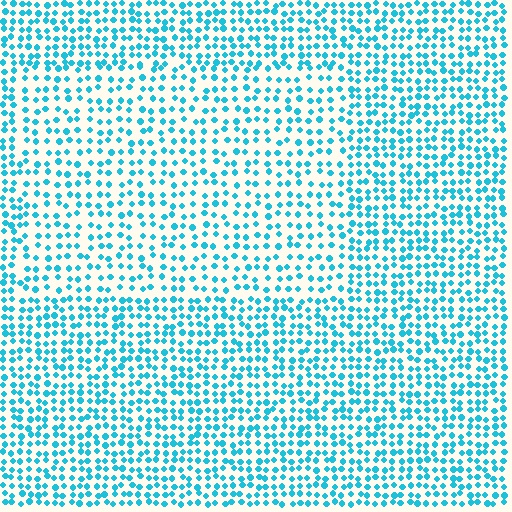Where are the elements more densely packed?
The elements are more densely packed outside the rectangle boundary.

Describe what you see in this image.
The image contains small cyan elements arranged at two different densities. A rectangle-shaped region is visible where the elements are less densely packed than the surrounding area.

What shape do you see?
I see a rectangle.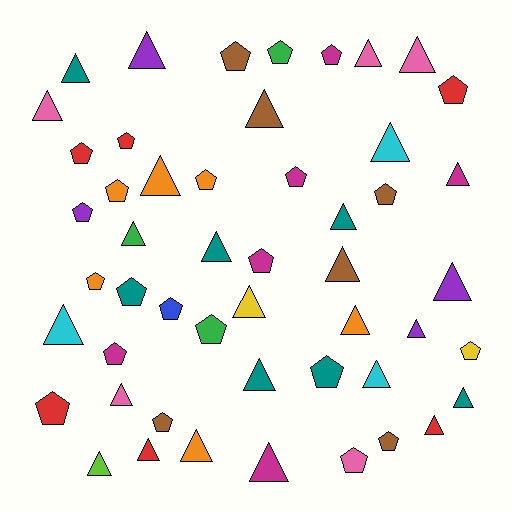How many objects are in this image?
There are 50 objects.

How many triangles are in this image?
There are 27 triangles.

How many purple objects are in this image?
There are 4 purple objects.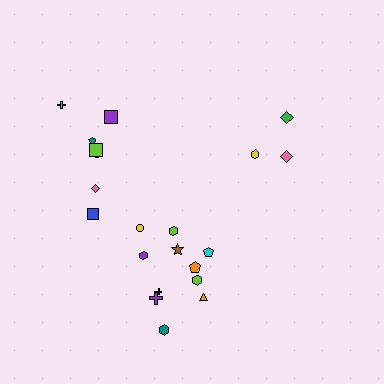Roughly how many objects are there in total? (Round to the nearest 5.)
Roughly 20 objects in total.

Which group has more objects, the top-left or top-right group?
The top-left group.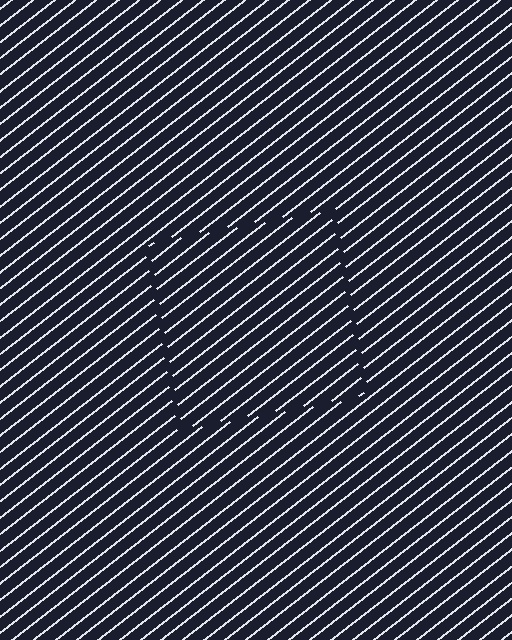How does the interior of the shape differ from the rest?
The interior of the shape contains the same grating, shifted by half a period — the contour is defined by the phase discontinuity where line-ends from the inner and outer gratings abut.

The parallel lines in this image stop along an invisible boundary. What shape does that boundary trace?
An illusory square. The interior of the shape contains the same grating, shifted by half a period — the contour is defined by the phase discontinuity where line-ends from the inner and outer gratings abut.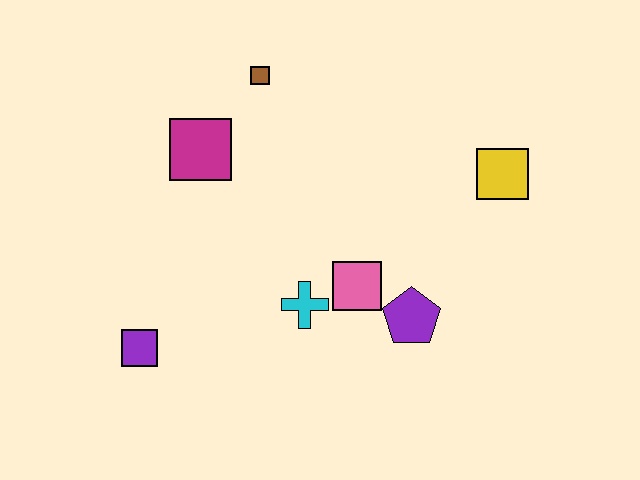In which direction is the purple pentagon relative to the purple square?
The purple pentagon is to the right of the purple square.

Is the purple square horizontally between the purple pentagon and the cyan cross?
No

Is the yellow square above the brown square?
No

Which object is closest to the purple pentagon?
The pink square is closest to the purple pentagon.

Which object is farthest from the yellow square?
The purple square is farthest from the yellow square.